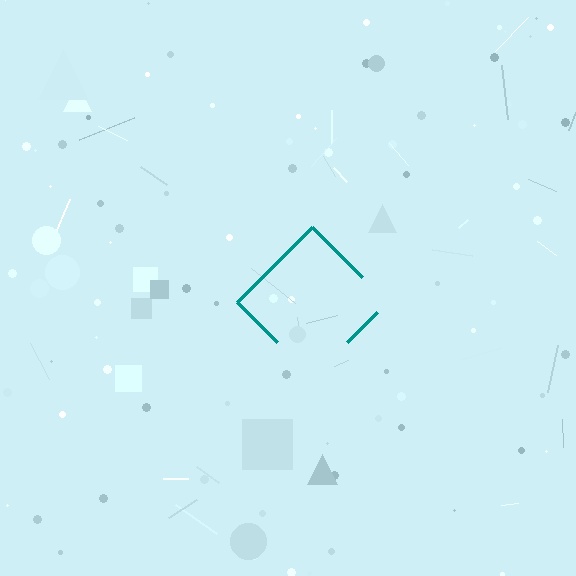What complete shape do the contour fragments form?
The contour fragments form a diamond.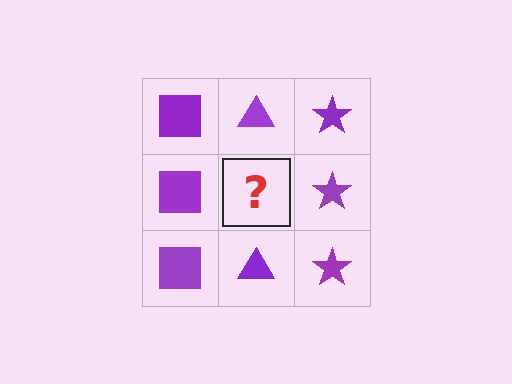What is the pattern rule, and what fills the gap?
The rule is that each column has a consistent shape. The gap should be filled with a purple triangle.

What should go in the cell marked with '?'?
The missing cell should contain a purple triangle.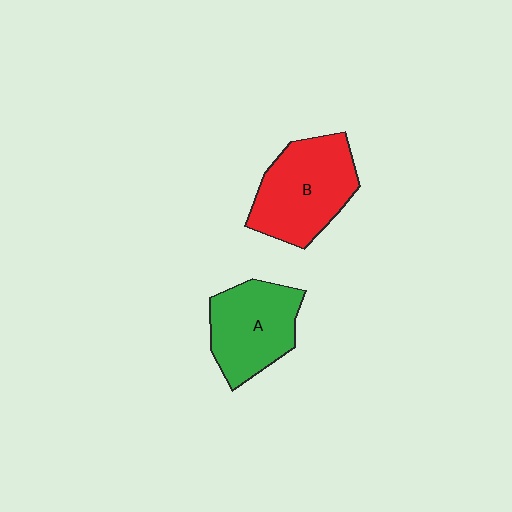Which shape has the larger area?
Shape B (red).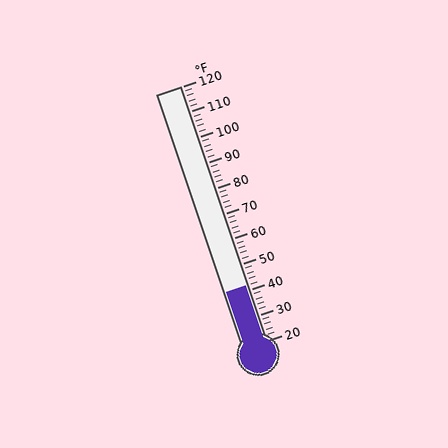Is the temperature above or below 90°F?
The temperature is below 90°F.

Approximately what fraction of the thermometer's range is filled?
The thermometer is filled to approximately 20% of its range.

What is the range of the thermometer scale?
The thermometer scale ranges from 20°F to 120°F.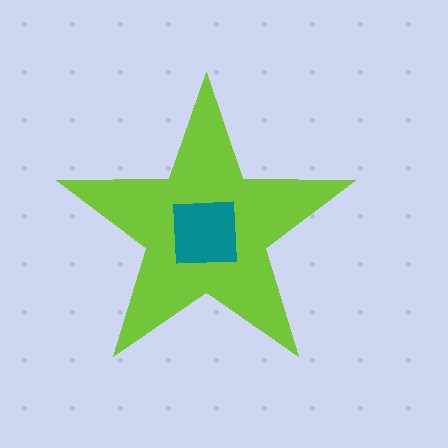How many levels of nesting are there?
2.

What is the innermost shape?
The teal square.